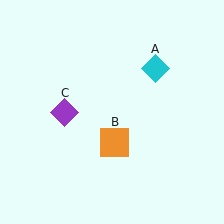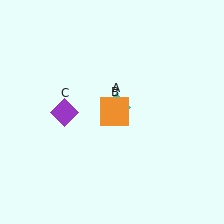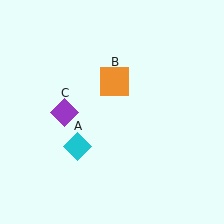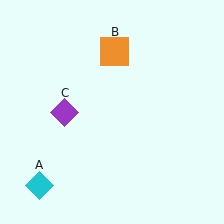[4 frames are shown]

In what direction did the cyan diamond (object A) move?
The cyan diamond (object A) moved down and to the left.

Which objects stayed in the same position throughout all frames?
Purple diamond (object C) remained stationary.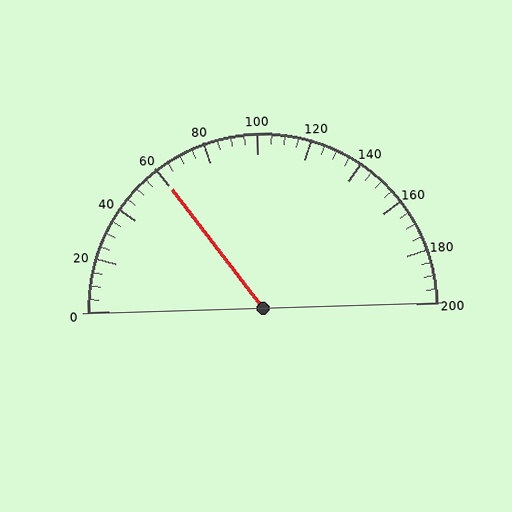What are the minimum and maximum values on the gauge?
The gauge ranges from 0 to 200.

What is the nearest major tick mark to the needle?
The nearest major tick mark is 60.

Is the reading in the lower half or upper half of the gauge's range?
The reading is in the lower half of the range (0 to 200).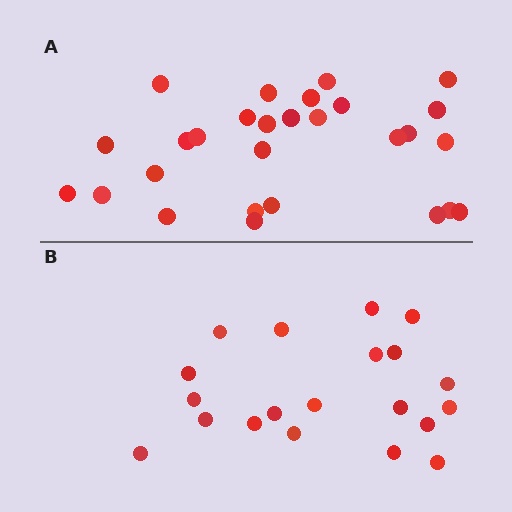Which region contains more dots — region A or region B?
Region A (the top region) has more dots.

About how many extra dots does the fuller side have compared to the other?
Region A has roughly 8 or so more dots than region B.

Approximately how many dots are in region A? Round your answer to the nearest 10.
About 30 dots. (The exact count is 28, which rounds to 30.)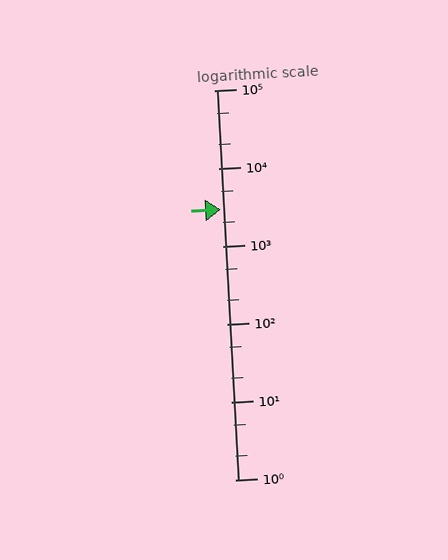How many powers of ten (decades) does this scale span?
The scale spans 5 decades, from 1 to 100000.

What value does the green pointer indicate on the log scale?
The pointer indicates approximately 2900.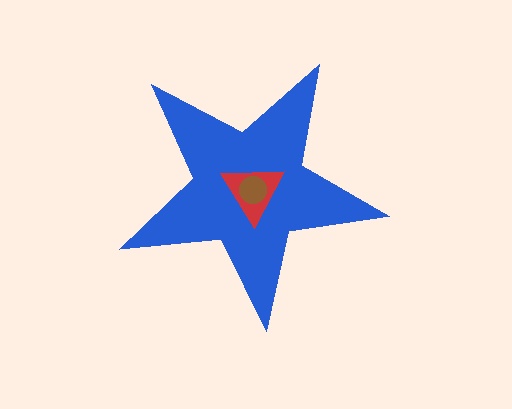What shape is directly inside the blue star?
The red triangle.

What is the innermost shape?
The brown circle.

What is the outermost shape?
The blue star.